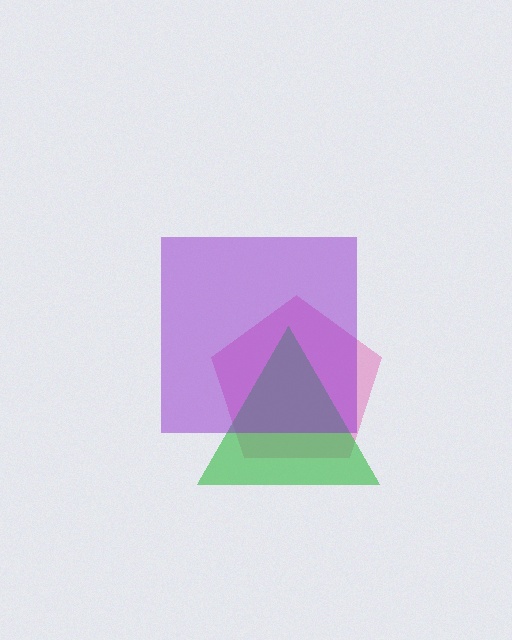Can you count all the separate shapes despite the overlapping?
Yes, there are 3 separate shapes.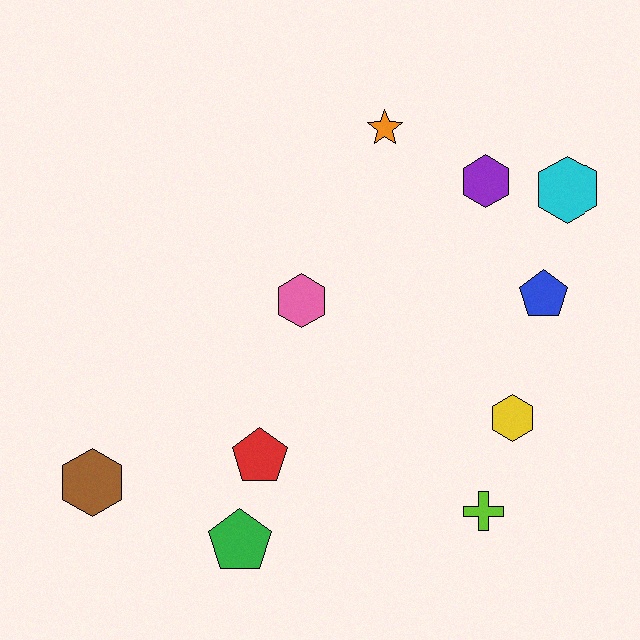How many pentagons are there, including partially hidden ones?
There are 3 pentagons.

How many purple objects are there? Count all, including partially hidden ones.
There is 1 purple object.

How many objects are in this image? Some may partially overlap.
There are 10 objects.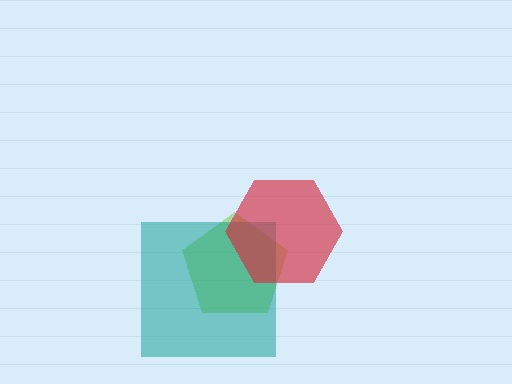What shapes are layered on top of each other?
The layered shapes are: a lime pentagon, a teal square, a red hexagon.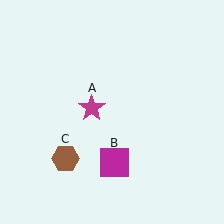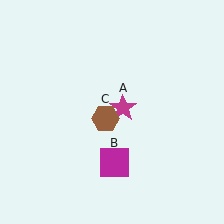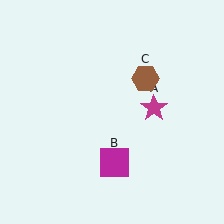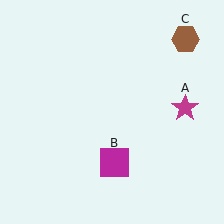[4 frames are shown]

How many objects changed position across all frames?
2 objects changed position: magenta star (object A), brown hexagon (object C).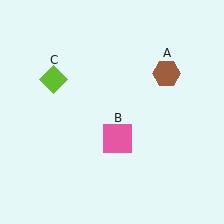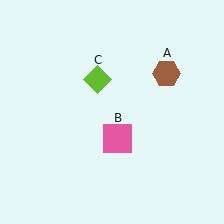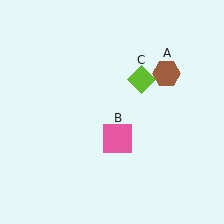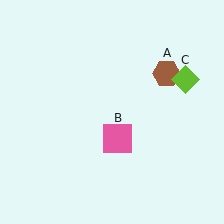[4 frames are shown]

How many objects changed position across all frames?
1 object changed position: lime diamond (object C).